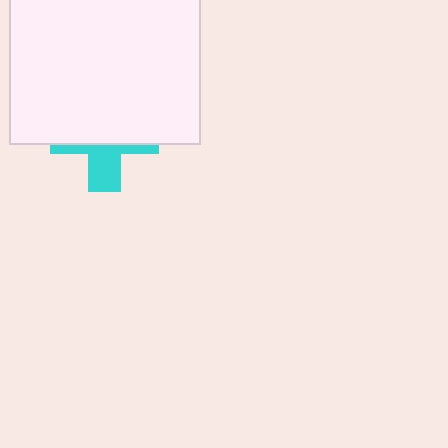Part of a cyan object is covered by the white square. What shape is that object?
It is a cross.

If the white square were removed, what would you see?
You would see the complete cyan cross.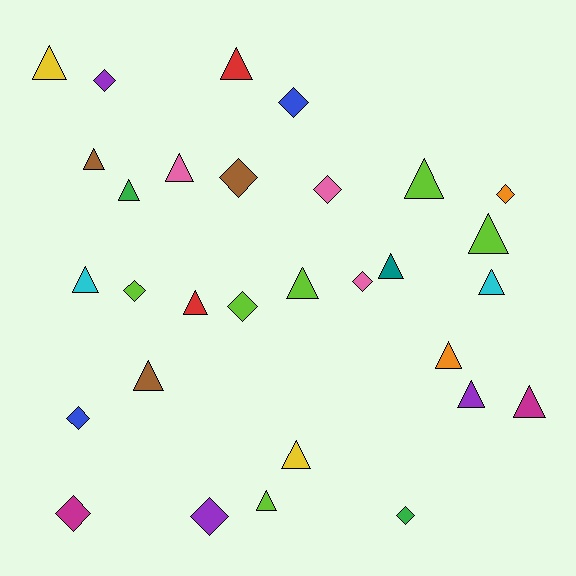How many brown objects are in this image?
There are 3 brown objects.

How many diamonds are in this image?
There are 12 diamonds.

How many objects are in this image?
There are 30 objects.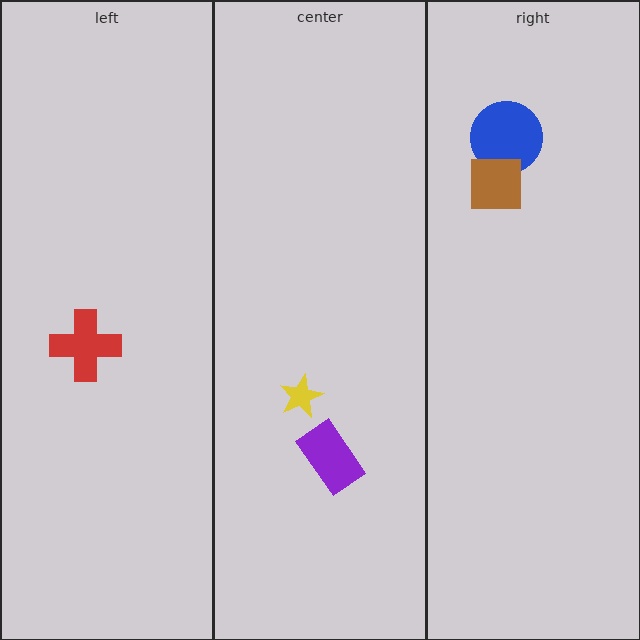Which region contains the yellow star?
The center region.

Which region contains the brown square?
The right region.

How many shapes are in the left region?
1.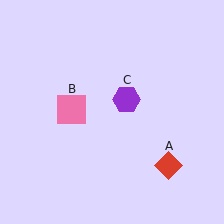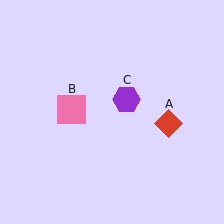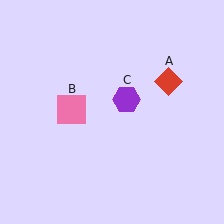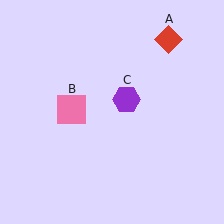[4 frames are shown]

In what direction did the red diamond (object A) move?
The red diamond (object A) moved up.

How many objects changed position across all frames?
1 object changed position: red diamond (object A).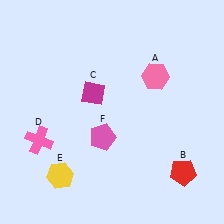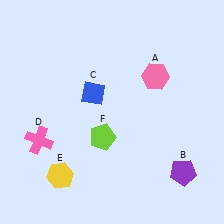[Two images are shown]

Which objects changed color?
B changed from red to purple. C changed from magenta to blue. F changed from pink to lime.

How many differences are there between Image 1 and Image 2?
There are 3 differences between the two images.